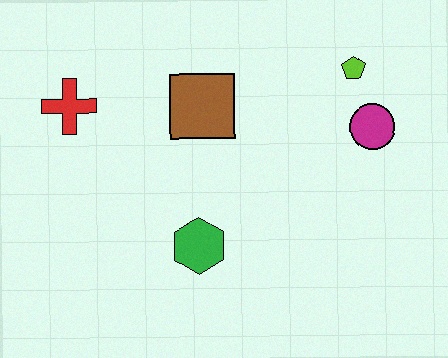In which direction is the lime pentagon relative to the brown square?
The lime pentagon is to the right of the brown square.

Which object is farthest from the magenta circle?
The red cross is farthest from the magenta circle.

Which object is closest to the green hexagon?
The brown square is closest to the green hexagon.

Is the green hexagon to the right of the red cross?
Yes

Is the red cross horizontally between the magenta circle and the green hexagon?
No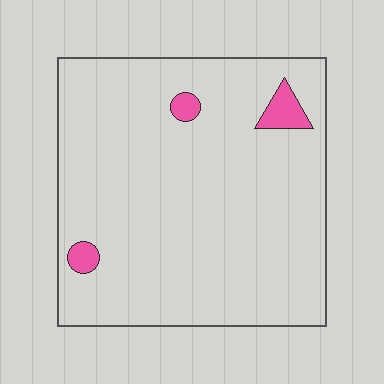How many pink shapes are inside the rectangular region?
3.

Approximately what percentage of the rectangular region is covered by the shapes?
Approximately 5%.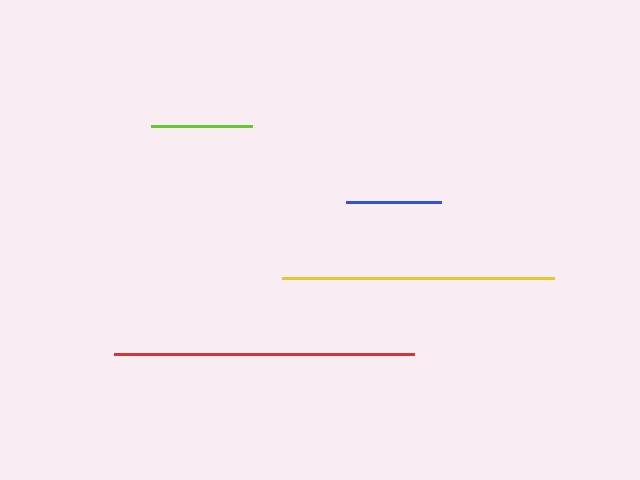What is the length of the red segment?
The red segment is approximately 300 pixels long.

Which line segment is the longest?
The red line is the longest at approximately 300 pixels.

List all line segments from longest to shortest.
From longest to shortest: red, yellow, lime, blue.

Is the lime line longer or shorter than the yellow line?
The yellow line is longer than the lime line.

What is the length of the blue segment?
The blue segment is approximately 95 pixels long.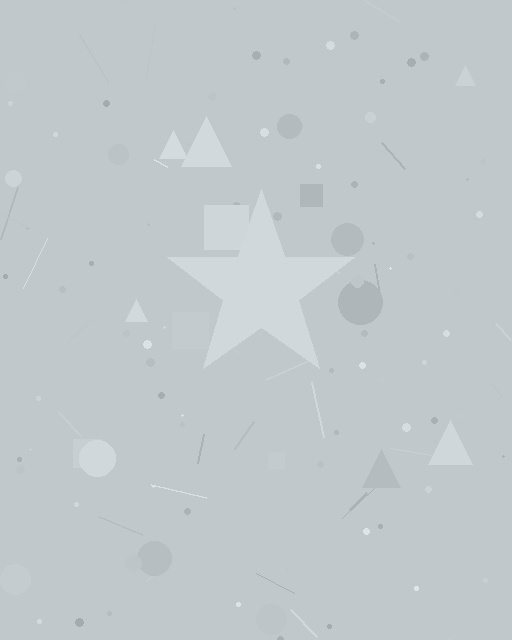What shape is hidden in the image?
A star is hidden in the image.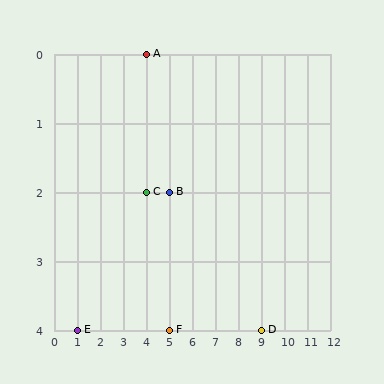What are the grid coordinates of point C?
Point C is at grid coordinates (4, 2).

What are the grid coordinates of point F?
Point F is at grid coordinates (5, 4).